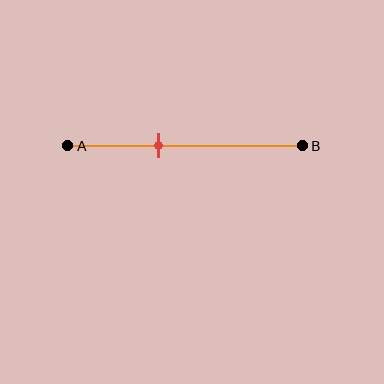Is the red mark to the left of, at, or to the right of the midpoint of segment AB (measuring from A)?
The red mark is to the left of the midpoint of segment AB.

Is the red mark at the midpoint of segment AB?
No, the mark is at about 40% from A, not at the 50% midpoint.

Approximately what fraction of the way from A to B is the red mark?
The red mark is approximately 40% of the way from A to B.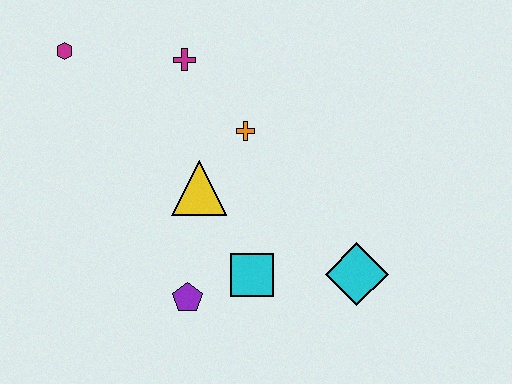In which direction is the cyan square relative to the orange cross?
The cyan square is below the orange cross.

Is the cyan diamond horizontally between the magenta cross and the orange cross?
No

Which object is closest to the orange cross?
The yellow triangle is closest to the orange cross.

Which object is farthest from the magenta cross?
The cyan diamond is farthest from the magenta cross.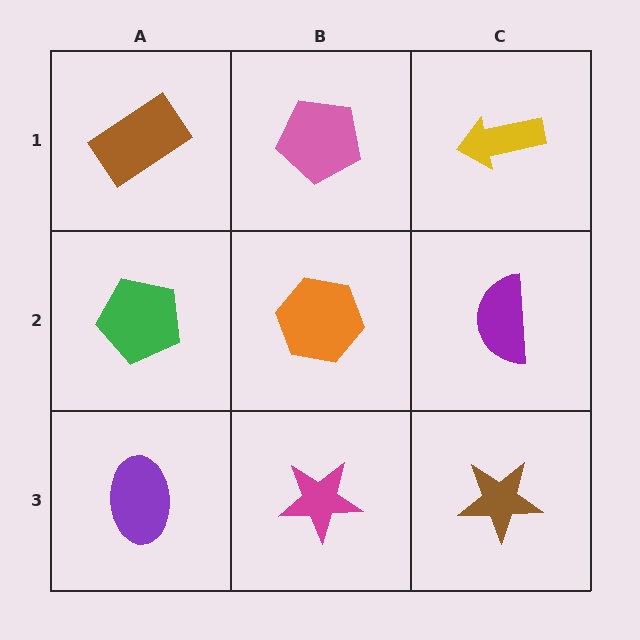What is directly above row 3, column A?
A green pentagon.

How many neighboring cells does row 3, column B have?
3.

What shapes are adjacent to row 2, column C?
A yellow arrow (row 1, column C), a brown star (row 3, column C), an orange hexagon (row 2, column B).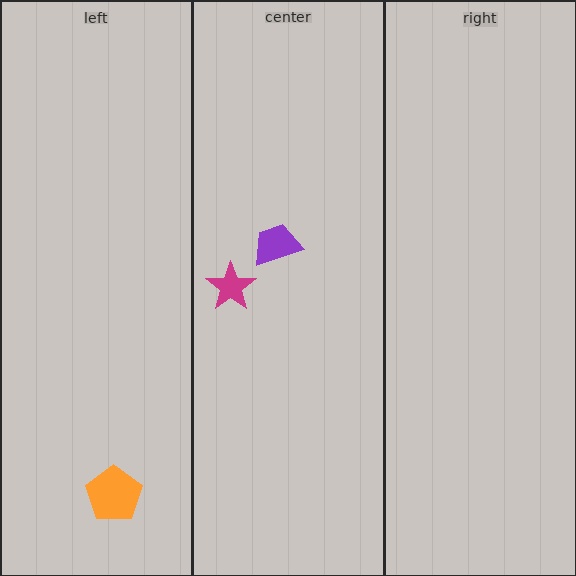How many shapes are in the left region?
1.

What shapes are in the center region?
The magenta star, the purple trapezoid.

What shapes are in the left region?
The orange pentagon.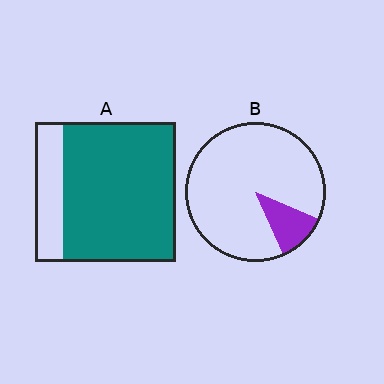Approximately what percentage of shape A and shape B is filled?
A is approximately 80% and B is approximately 10%.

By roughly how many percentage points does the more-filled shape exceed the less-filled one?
By roughly 70 percentage points (A over B).